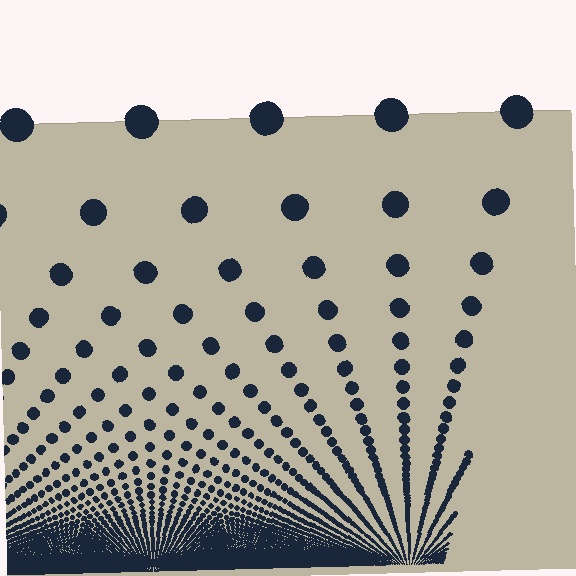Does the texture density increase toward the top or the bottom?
Density increases toward the bottom.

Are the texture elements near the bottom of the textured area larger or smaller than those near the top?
Smaller. The gradient is inverted — elements near the bottom are smaller and denser.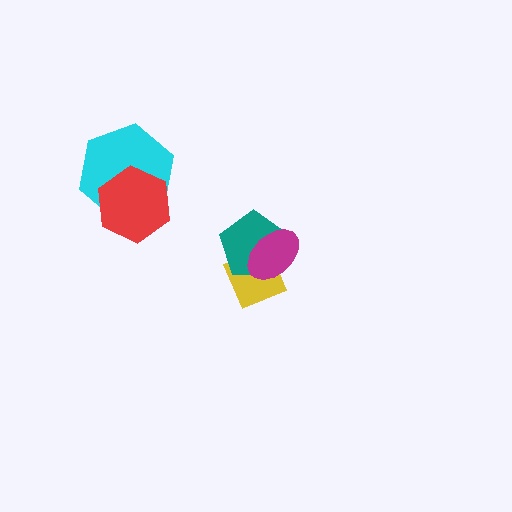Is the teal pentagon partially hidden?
Yes, it is partially covered by another shape.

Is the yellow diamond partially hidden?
Yes, it is partially covered by another shape.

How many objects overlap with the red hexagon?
1 object overlaps with the red hexagon.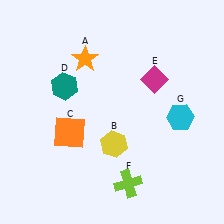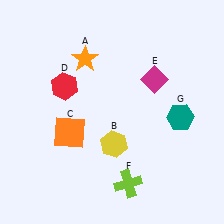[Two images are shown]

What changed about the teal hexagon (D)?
In Image 1, D is teal. In Image 2, it changed to red.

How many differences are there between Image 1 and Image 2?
There are 2 differences between the two images.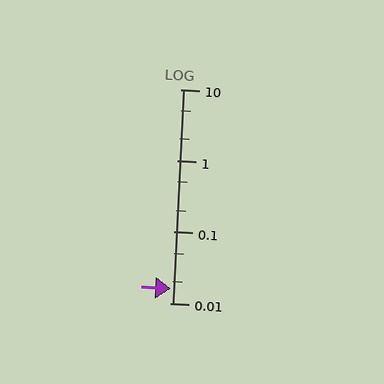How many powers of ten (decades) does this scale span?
The scale spans 3 decades, from 0.01 to 10.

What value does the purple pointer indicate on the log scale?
The pointer indicates approximately 0.016.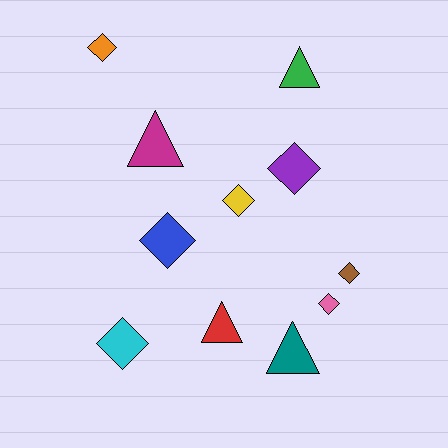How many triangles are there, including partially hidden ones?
There are 4 triangles.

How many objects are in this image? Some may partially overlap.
There are 11 objects.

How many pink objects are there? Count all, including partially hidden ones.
There is 1 pink object.